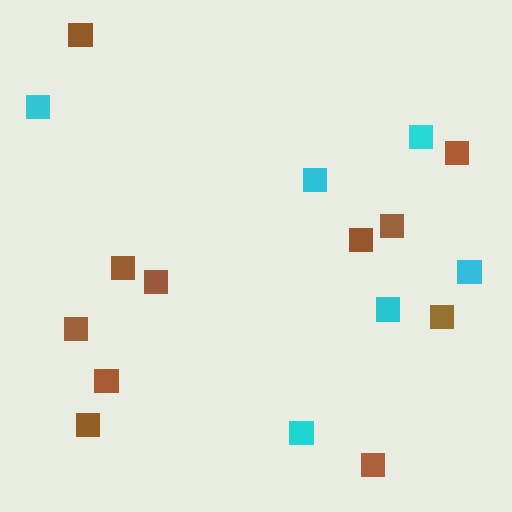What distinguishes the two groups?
There are 2 groups: one group of brown squares (11) and one group of cyan squares (6).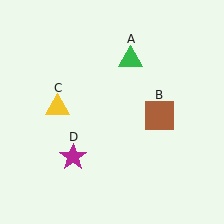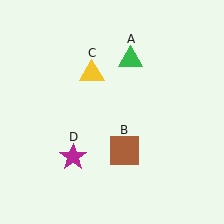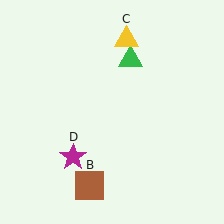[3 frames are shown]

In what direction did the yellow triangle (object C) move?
The yellow triangle (object C) moved up and to the right.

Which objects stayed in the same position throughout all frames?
Green triangle (object A) and magenta star (object D) remained stationary.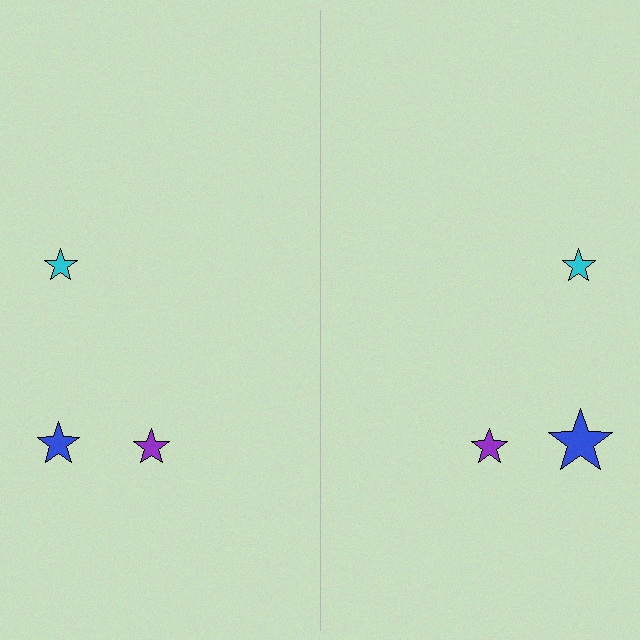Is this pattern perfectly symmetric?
No, the pattern is not perfectly symmetric. The blue star on the right side has a different size than its mirror counterpart.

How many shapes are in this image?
There are 6 shapes in this image.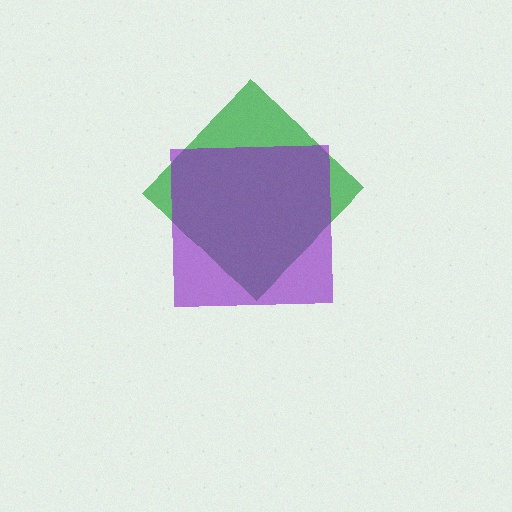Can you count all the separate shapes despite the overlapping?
Yes, there are 2 separate shapes.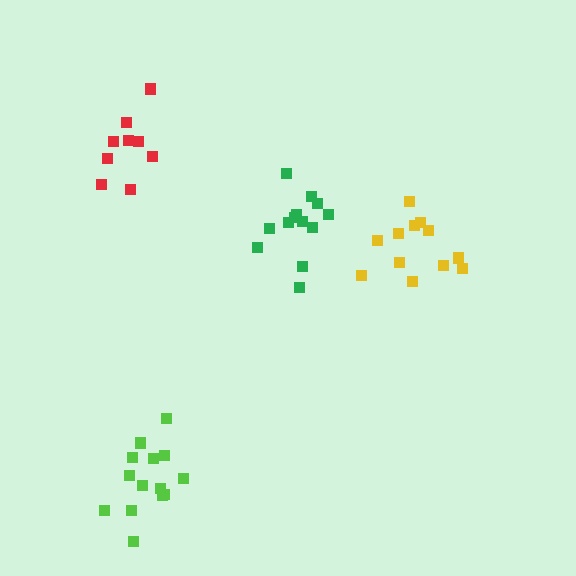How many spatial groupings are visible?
There are 4 spatial groupings.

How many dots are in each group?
Group 1: 12 dots, Group 2: 13 dots, Group 3: 14 dots, Group 4: 9 dots (48 total).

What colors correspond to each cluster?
The clusters are colored: yellow, green, lime, red.